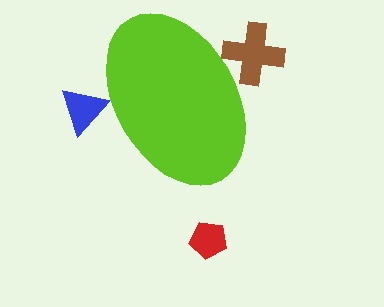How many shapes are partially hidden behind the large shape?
2 shapes are partially hidden.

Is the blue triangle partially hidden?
Yes, the blue triangle is partially hidden behind the lime ellipse.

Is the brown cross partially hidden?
Yes, the brown cross is partially hidden behind the lime ellipse.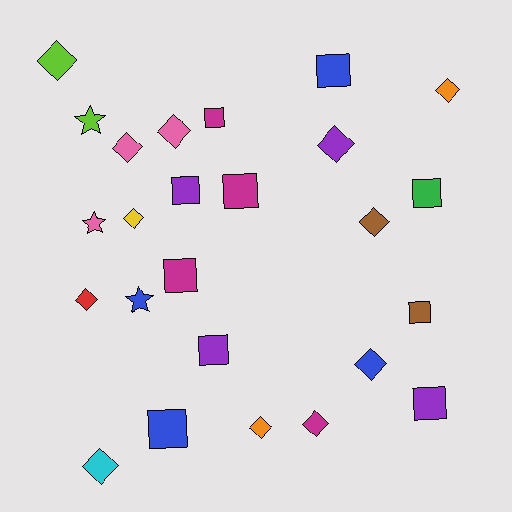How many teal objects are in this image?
There are no teal objects.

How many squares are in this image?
There are 10 squares.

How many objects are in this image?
There are 25 objects.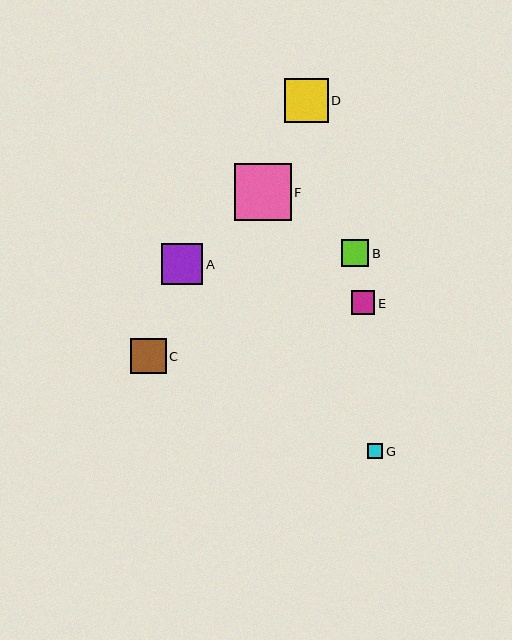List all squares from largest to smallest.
From largest to smallest: F, D, A, C, B, E, G.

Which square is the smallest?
Square G is the smallest with a size of approximately 15 pixels.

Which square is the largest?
Square F is the largest with a size of approximately 57 pixels.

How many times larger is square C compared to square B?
Square C is approximately 1.3 times the size of square B.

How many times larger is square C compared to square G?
Square C is approximately 2.3 times the size of square G.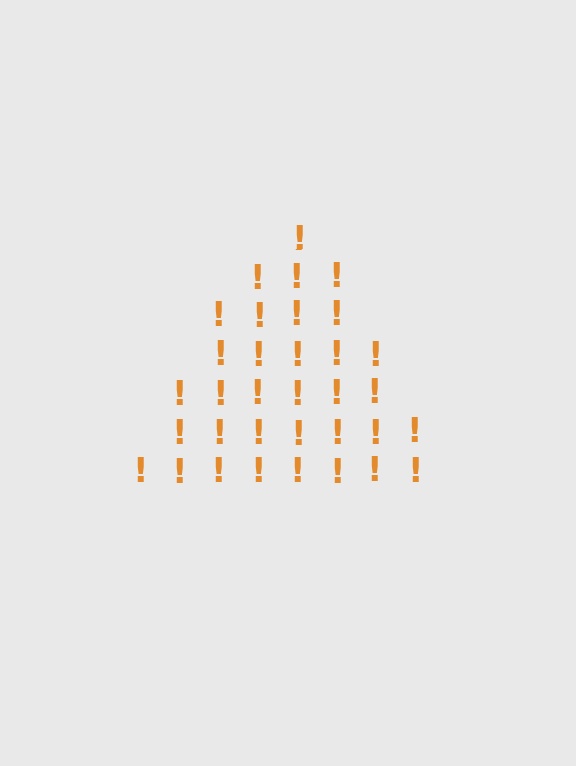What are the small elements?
The small elements are exclamation marks.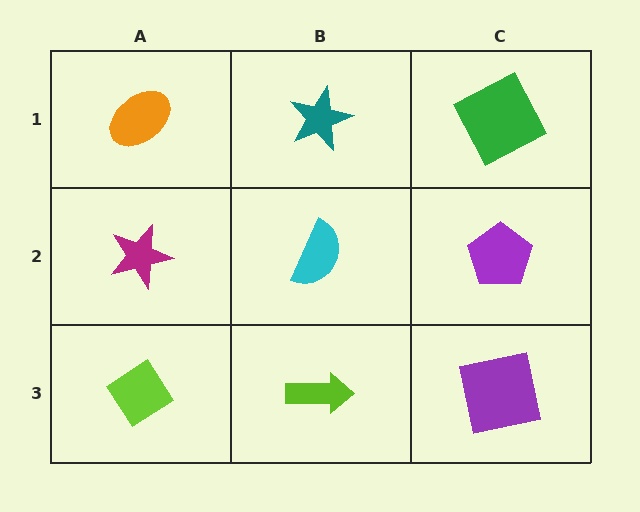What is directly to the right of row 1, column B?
A green square.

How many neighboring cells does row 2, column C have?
3.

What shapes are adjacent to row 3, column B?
A cyan semicircle (row 2, column B), a lime diamond (row 3, column A), a purple square (row 3, column C).